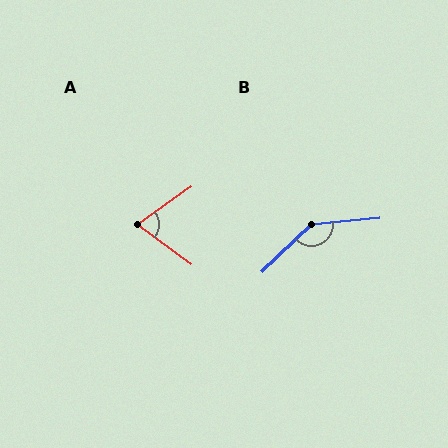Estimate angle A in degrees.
Approximately 72 degrees.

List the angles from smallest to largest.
A (72°), B (142°).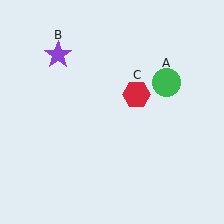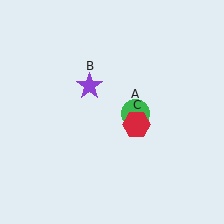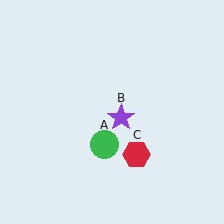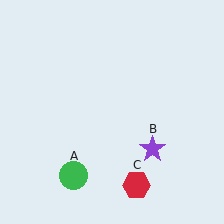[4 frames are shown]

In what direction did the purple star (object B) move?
The purple star (object B) moved down and to the right.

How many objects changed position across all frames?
3 objects changed position: green circle (object A), purple star (object B), red hexagon (object C).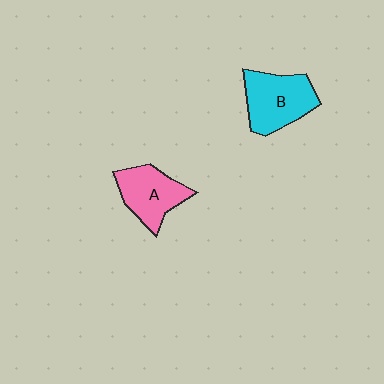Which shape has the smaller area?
Shape A (pink).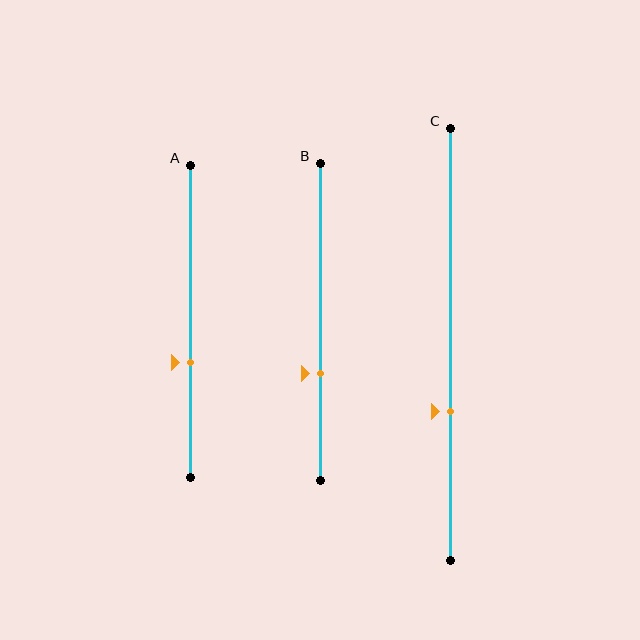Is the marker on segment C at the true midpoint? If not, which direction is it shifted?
No, the marker on segment C is shifted downward by about 16% of the segment length.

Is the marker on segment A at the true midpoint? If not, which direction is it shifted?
No, the marker on segment A is shifted downward by about 13% of the segment length.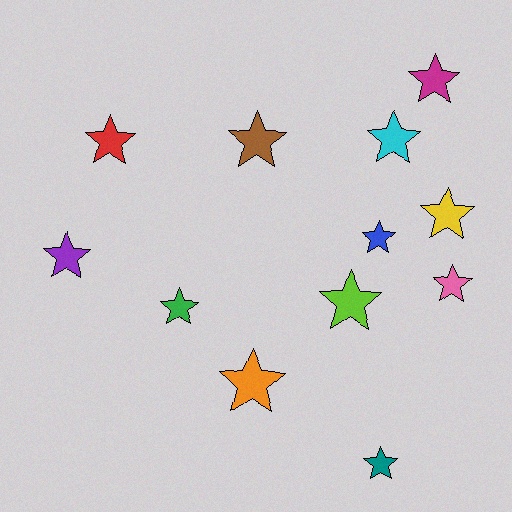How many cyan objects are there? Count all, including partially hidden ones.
There is 1 cyan object.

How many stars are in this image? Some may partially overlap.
There are 12 stars.